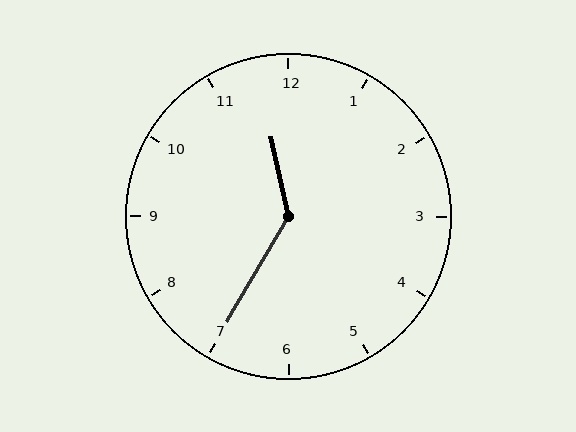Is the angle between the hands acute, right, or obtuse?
It is obtuse.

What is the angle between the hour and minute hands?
Approximately 138 degrees.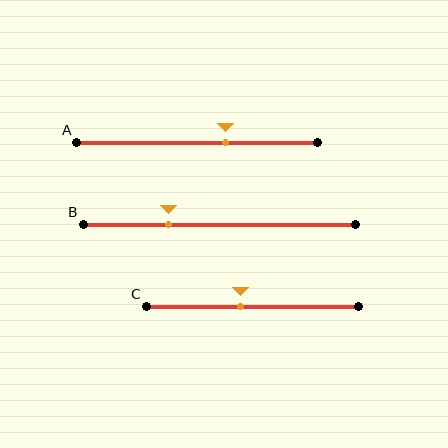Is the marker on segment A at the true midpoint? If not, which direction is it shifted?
No, the marker on segment A is shifted to the right by about 12% of the segment length.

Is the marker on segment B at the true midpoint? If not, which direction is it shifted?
No, the marker on segment B is shifted to the left by about 19% of the segment length.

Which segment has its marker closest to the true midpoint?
Segment C has its marker closest to the true midpoint.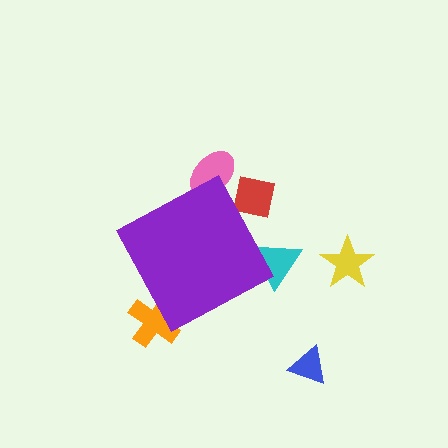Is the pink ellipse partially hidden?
Yes, the pink ellipse is partially hidden behind the purple diamond.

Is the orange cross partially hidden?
Yes, the orange cross is partially hidden behind the purple diamond.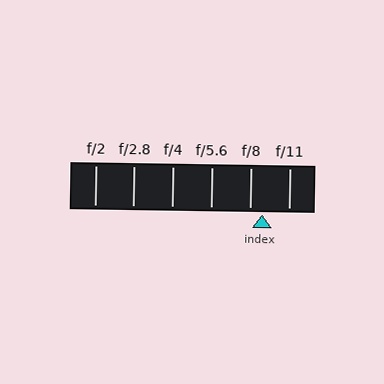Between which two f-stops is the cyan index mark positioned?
The index mark is between f/8 and f/11.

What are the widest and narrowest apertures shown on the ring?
The widest aperture shown is f/2 and the narrowest is f/11.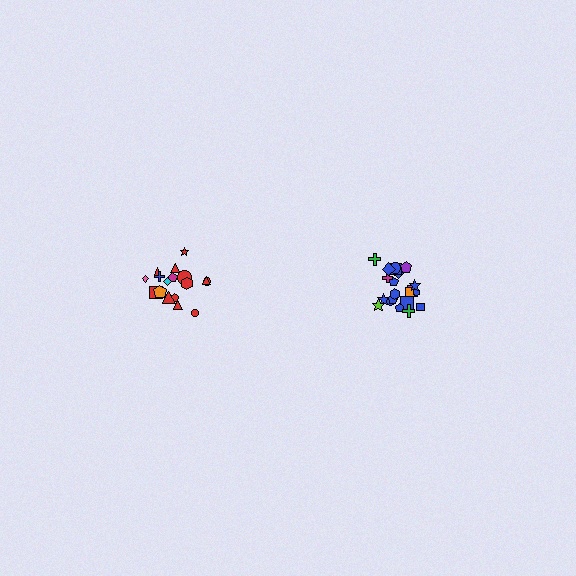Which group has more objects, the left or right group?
The right group.